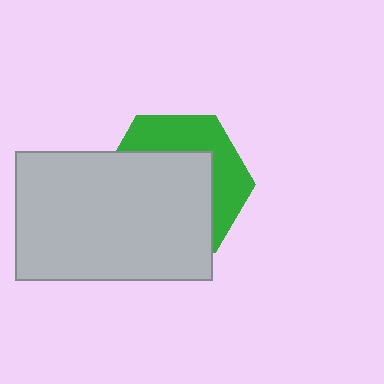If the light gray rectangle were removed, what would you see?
You would see the complete green hexagon.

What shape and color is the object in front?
The object in front is a light gray rectangle.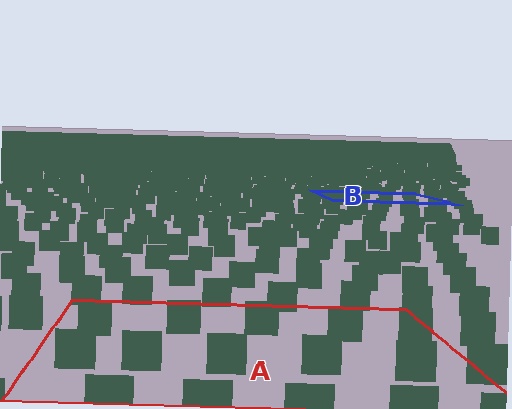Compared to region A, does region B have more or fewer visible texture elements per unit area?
Region B has more texture elements per unit area — they are packed more densely because it is farther away.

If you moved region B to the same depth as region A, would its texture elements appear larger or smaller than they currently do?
They would appear larger. At a closer depth, the same texture elements are projected at a bigger on-screen size.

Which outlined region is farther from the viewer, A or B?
Region B is farther from the viewer — the texture elements inside it appear smaller and more densely packed.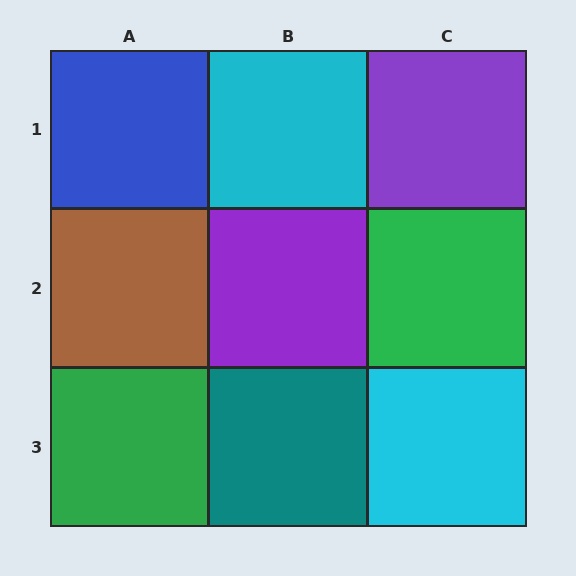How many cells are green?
2 cells are green.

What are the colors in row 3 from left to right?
Green, teal, cyan.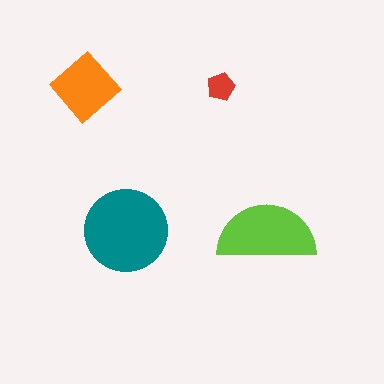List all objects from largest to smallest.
The teal circle, the lime semicircle, the orange diamond, the red pentagon.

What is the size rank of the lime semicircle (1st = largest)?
2nd.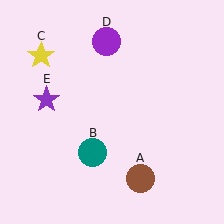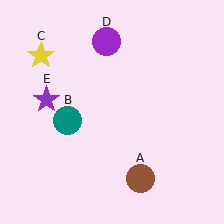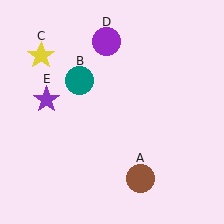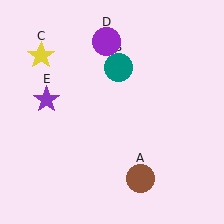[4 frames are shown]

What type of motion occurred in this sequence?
The teal circle (object B) rotated clockwise around the center of the scene.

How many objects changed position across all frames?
1 object changed position: teal circle (object B).